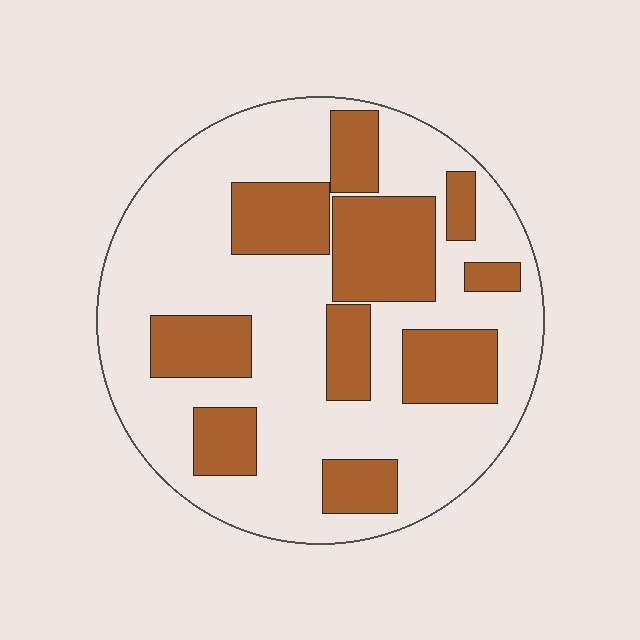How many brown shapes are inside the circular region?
10.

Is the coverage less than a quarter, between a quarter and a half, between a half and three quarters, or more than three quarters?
Between a quarter and a half.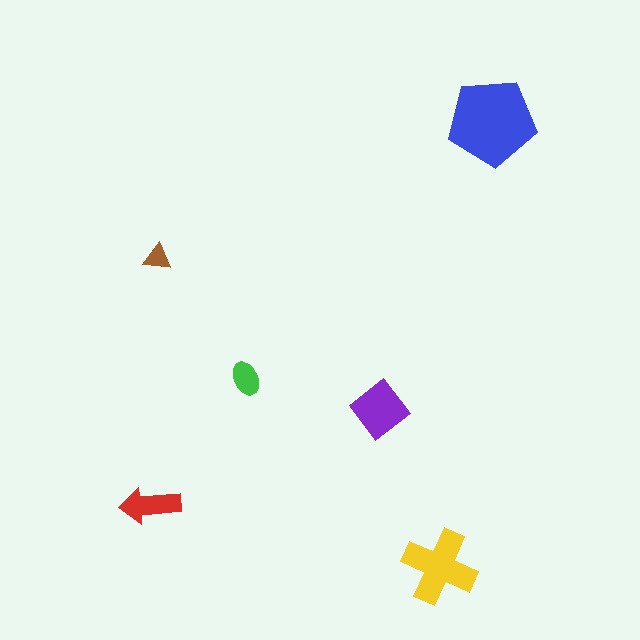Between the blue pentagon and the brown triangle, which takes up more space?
The blue pentagon.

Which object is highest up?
The blue pentagon is topmost.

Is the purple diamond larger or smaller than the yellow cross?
Smaller.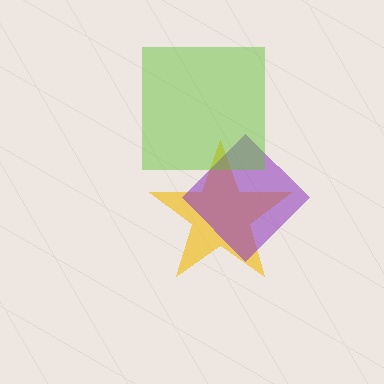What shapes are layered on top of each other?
The layered shapes are: a yellow star, a purple diamond, a lime square.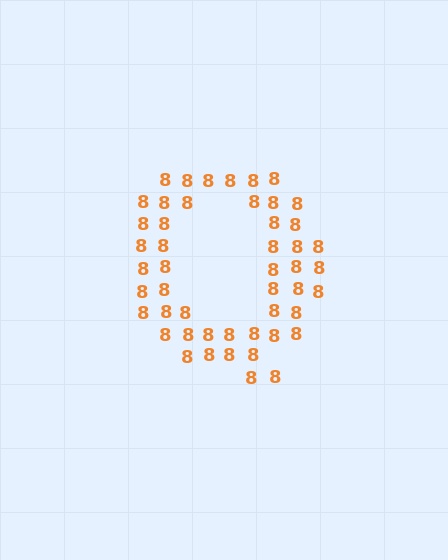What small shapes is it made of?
It is made of small digit 8's.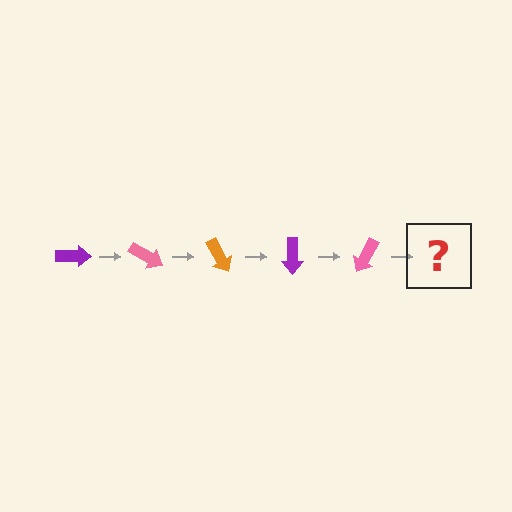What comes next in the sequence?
The next element should be an orange arrow, rotated 150 degrees from the start.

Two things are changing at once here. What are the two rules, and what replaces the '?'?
The two rules are that it rotates 30 degrees each step and the color cycles through purple, pink, and orange. The '?' should be an orange arrow, rotated 150 degrees from the start.